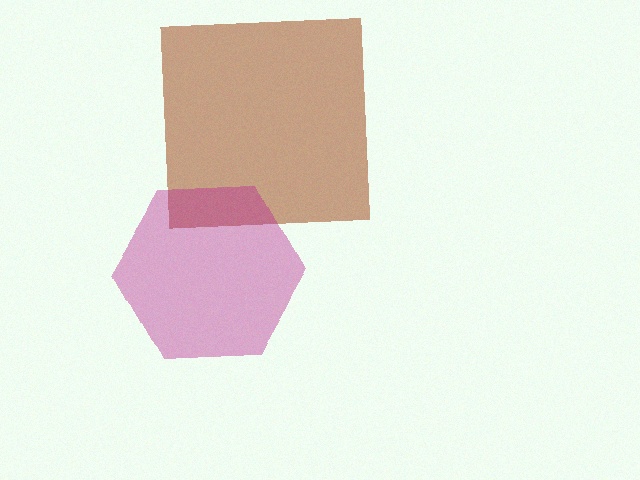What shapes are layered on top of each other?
The layered shapes are: a brown square, a magenta hexagon.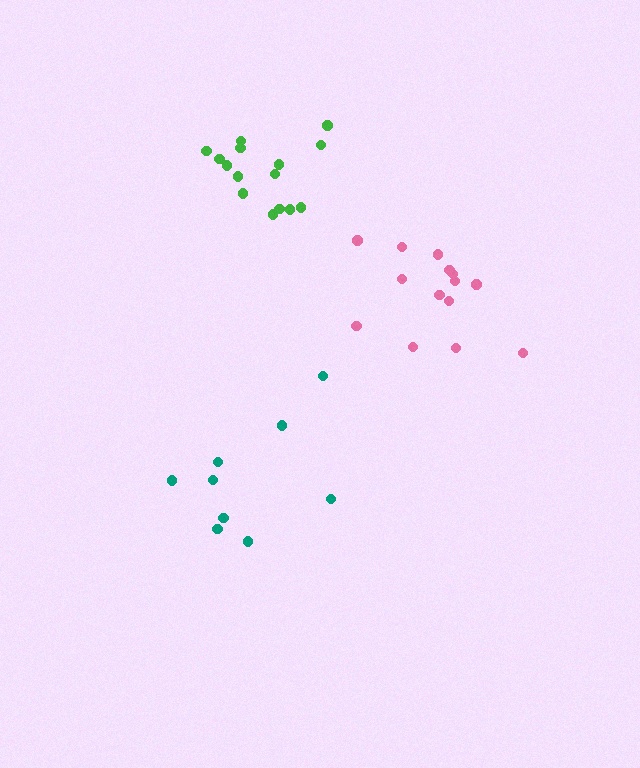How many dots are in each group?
Group 1: 9 dots, Group 2: 15 dots, Group 3: 14 dots (38 total).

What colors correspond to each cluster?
The clusters are colored: teal, green, pink.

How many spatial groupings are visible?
There are 3 spatial groupings.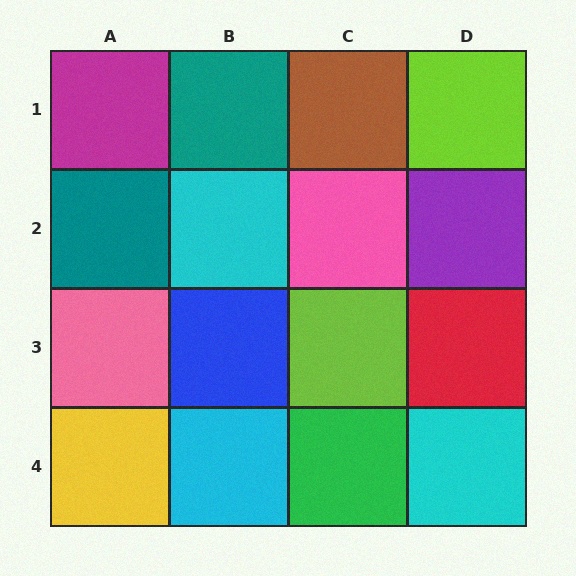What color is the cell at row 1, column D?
Lime.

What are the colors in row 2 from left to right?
Teal, cyan, pink, purple.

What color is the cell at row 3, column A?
Pink.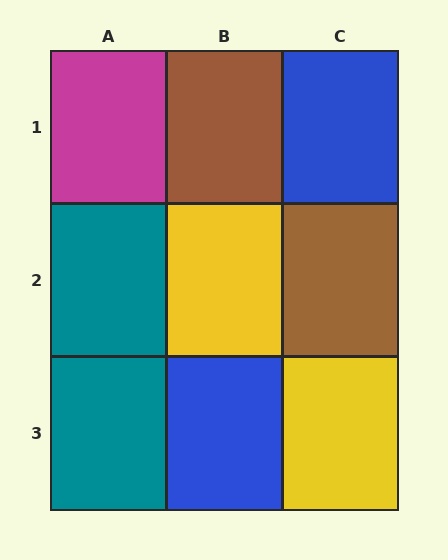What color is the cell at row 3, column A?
Teal.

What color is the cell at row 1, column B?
Brown.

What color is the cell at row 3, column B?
Blue.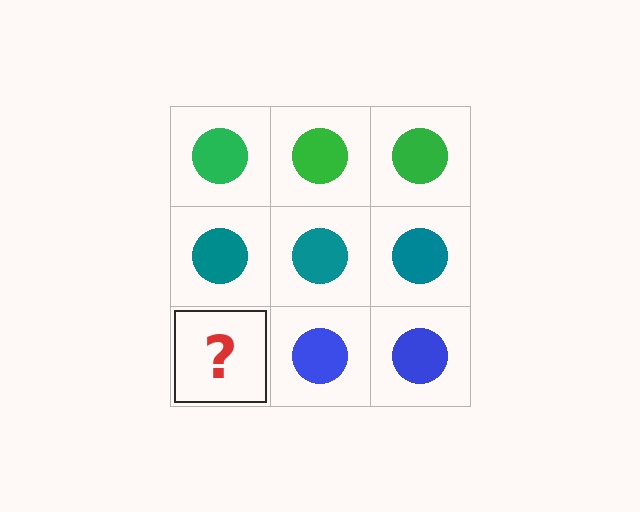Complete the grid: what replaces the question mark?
The question mark should be replaced with a blue circle.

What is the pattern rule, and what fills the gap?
The rule is that each row has a consistent color. The gap should be filled with a blue circle.